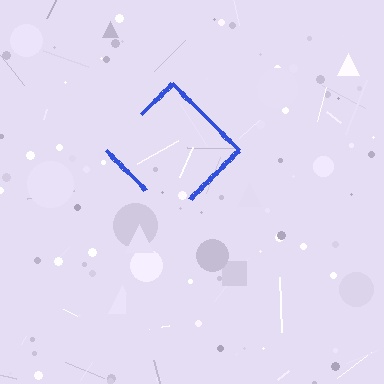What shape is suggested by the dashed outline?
The dashed outline suggests a diamond.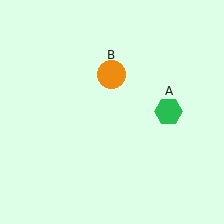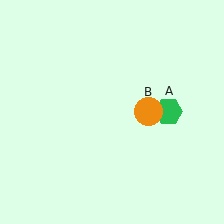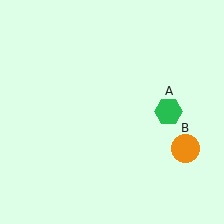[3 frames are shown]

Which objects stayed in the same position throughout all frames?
Green hexagon (object A) remained stationary.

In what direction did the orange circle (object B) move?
The orange circle (object B) moved down and to the right.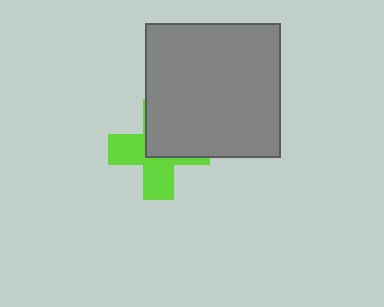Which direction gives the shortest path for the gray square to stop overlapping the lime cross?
Moving toward the upper-right gives the shortest separation.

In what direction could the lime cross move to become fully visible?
The lime cross could move toward the lower-left. That would shift it out from behind the gray square entirely.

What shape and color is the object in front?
The object in front is a gray square.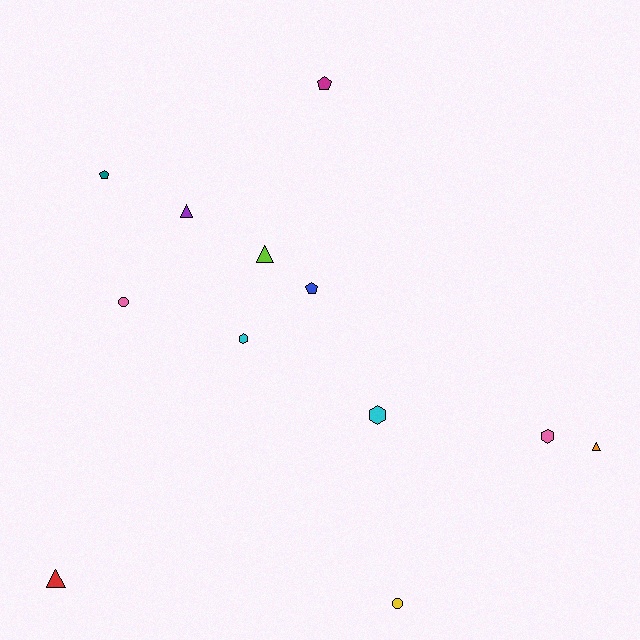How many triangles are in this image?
There are 4 triangles.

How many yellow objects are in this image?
There is 1 yellow object.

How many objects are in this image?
There are 12 objects.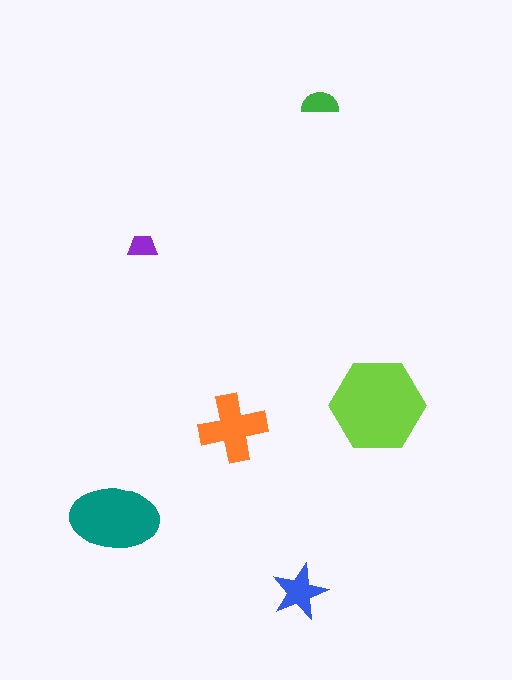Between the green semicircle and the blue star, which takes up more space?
The blue star.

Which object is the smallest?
The purple trapezoid.